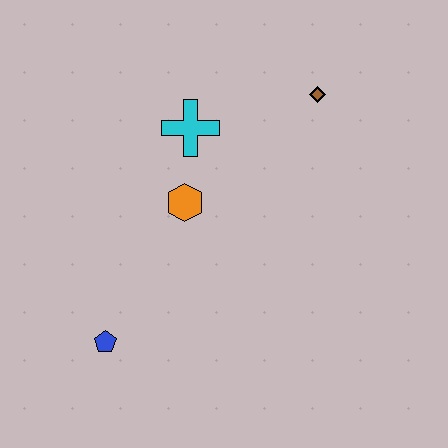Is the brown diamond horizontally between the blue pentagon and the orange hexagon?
No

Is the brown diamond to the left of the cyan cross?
No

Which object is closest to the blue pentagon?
The orange hexagon is closest to the blue pentagon.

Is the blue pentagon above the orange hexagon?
No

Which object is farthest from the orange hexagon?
The brown diamond is farthest from the orange hexagon.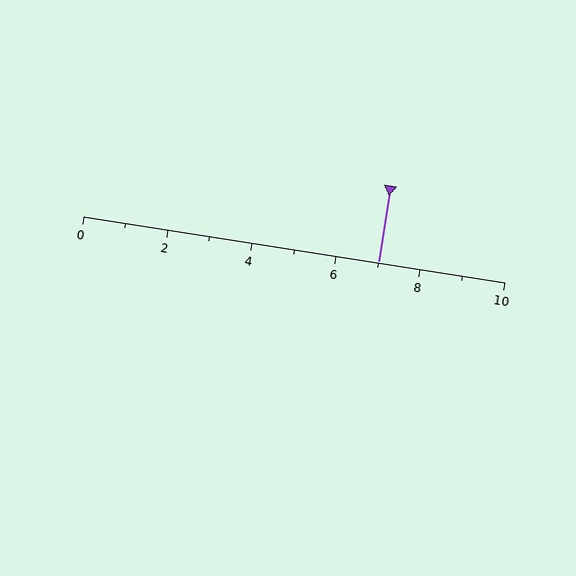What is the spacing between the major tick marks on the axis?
The major ticks are spaced 2 apart.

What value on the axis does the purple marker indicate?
The marker indicates approximately 7.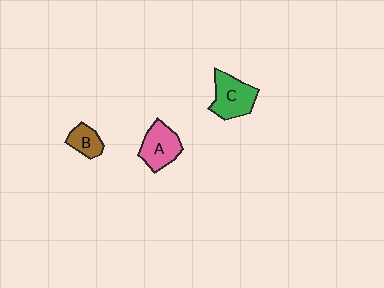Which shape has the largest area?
Shape C (green).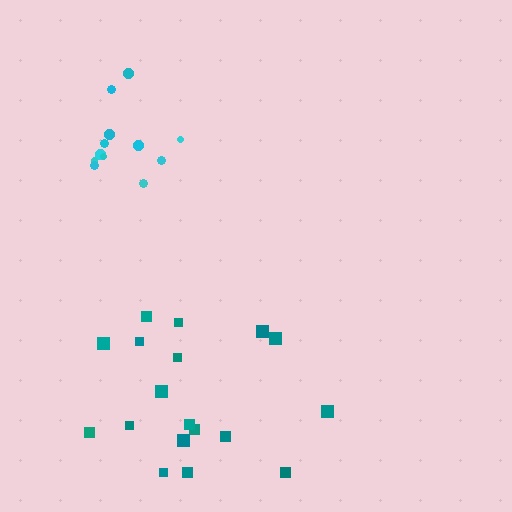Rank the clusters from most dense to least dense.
cyan, teal.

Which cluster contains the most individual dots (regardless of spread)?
Teal (18).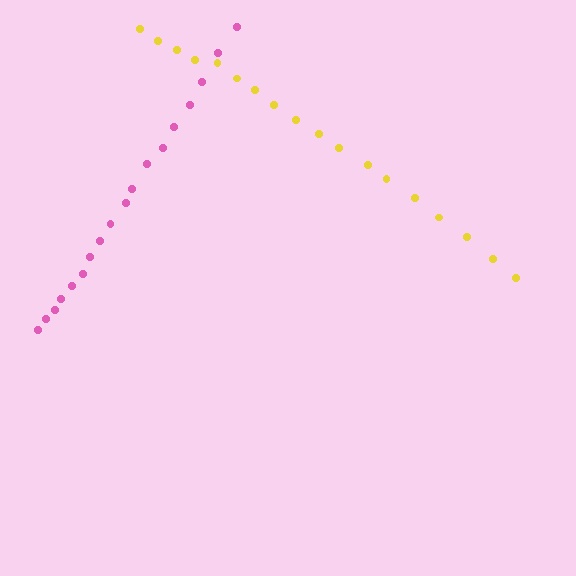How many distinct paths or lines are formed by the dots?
There are 2 distinct paths.